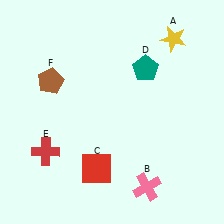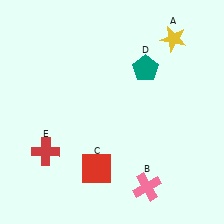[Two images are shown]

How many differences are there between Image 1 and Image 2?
There is 1 difference between the two images.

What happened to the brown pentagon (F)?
The brown pentagon (F) was removed in Image 2. It was in the top-left area of Image 1.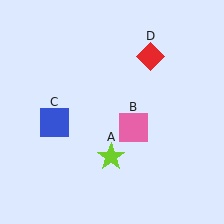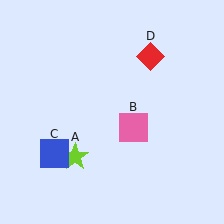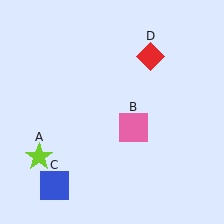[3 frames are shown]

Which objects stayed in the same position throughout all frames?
Pink square (object B) and red diamond (object D) remained stationary.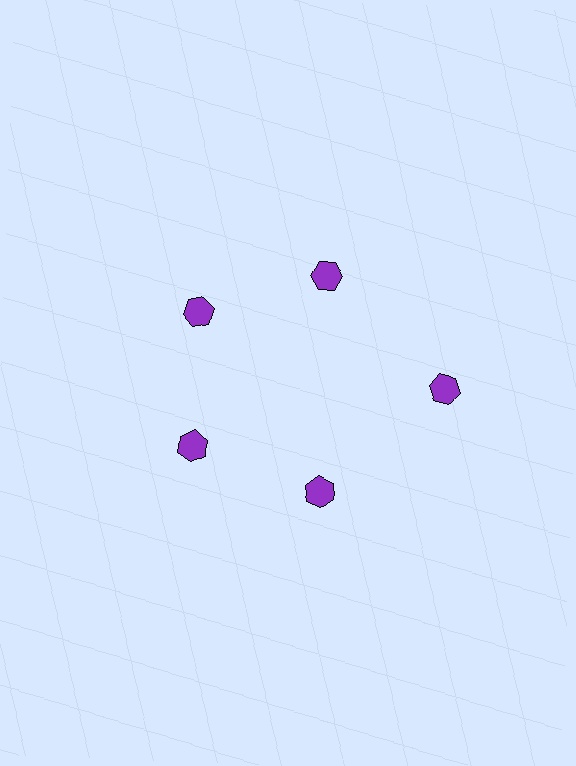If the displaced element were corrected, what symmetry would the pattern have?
It would have 5-fold rotational symmetry — the pattern would map onto itself every 72 degrees.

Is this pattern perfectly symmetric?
No. The 5 purple hexagons are arranged in a ring, but one element near the 3 o'clock position is pushed outward from the center, breaking the 5-fold rotational symmetry.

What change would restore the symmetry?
The symmetry would be restored by moving it inward, back onto the ring so that all 5 hexagons sit at equal angles and equal distance from the center.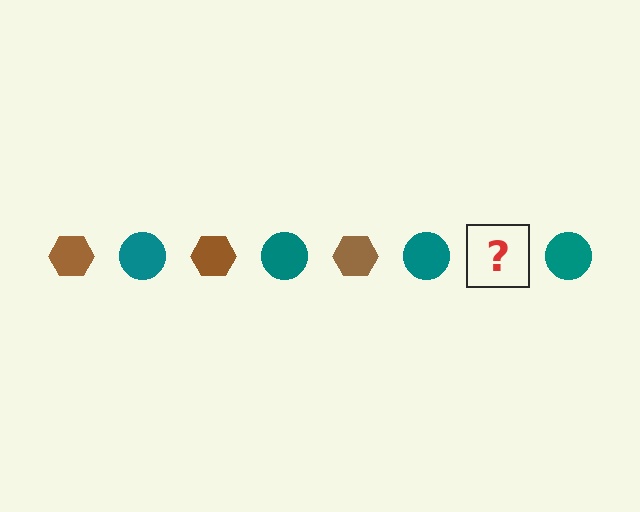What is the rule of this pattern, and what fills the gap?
The rule is that the pattern alternates between brown hexagon and teal circle. The gap should be filled with a brown hexagon.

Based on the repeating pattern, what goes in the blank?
The blank should be a brown hexagon.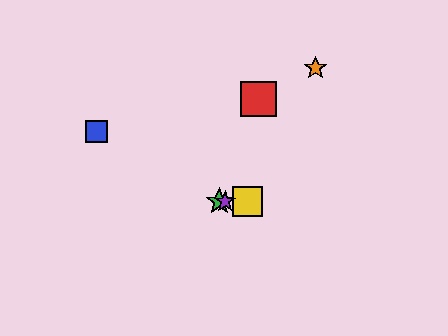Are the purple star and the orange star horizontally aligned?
No, the purple star is at y≈201 and the orange star is at y≈68.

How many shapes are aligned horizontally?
3 shapes (the green star, the yellow square, the purple star) are aligned horizontally.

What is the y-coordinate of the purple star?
The purple star is at y≈201.